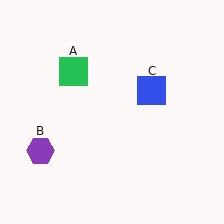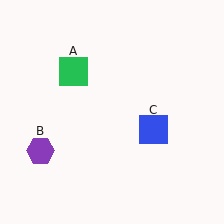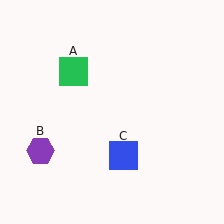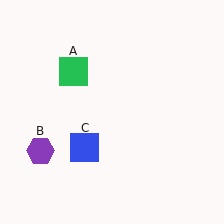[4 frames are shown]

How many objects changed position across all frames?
1 object changed position: blue square (object C).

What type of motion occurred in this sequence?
The blue square (object C) rotated clockwise around the center of the scene.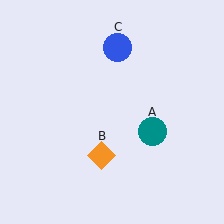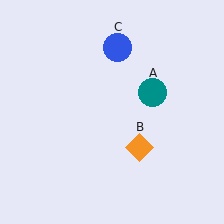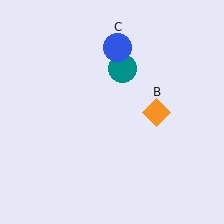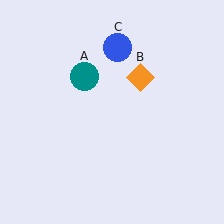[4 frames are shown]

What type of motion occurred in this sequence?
The teal circle (object A), orange diamond (object B) rotated counterclockwise around the center of the scene.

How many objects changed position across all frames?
2 objects changed position: teal circle (object A), orange diamond (object B).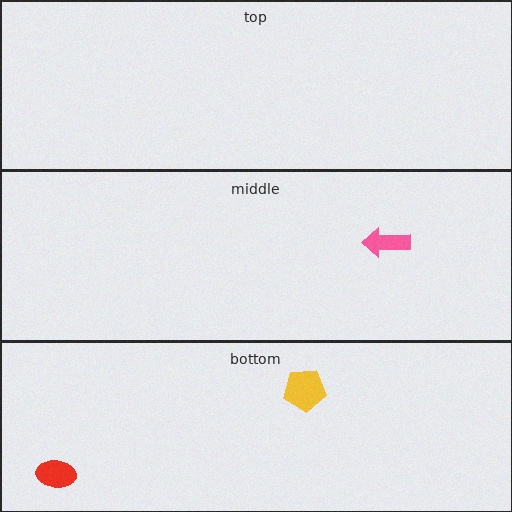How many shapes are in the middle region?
1.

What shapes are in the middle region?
The pink arrow.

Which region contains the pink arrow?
The middle region.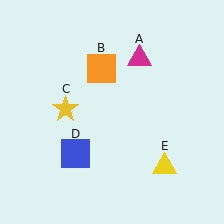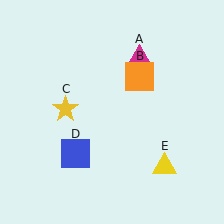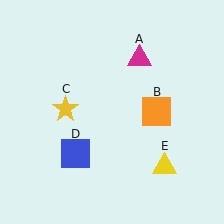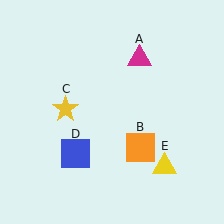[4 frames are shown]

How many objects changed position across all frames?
1 object changed position: orange square (object B).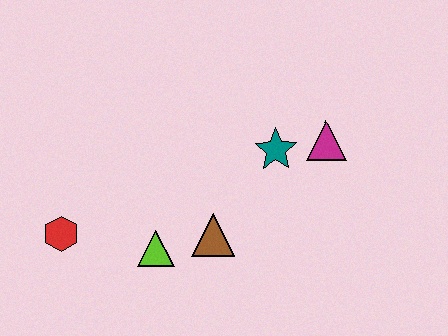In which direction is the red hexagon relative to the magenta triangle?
The red hexagon is to the left of the magenta triangle.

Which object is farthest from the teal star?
The red hexagon is farthest from the teal star.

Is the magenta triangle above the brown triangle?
Yes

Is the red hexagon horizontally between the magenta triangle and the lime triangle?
No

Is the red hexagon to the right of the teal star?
No